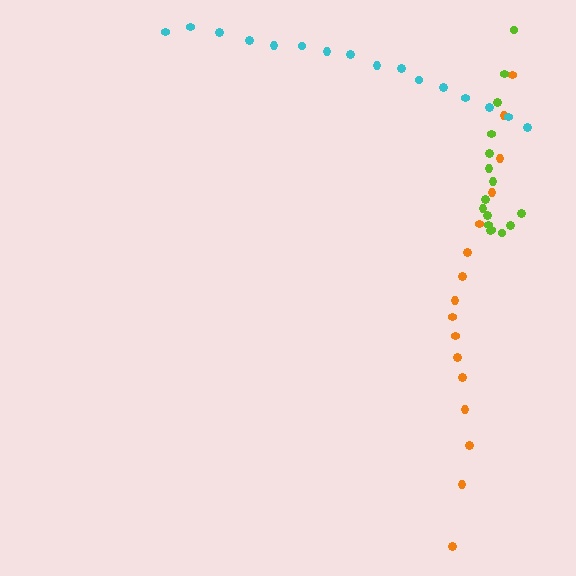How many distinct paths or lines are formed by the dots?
There are 3 distinct paths.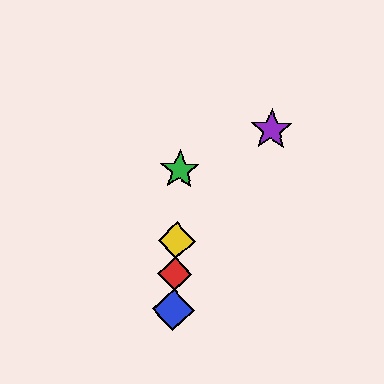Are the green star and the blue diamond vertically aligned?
Yes, both are at x≈180.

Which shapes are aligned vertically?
The red diamond, the blue diamond, the green star, the yellow diamond are aligned vertically.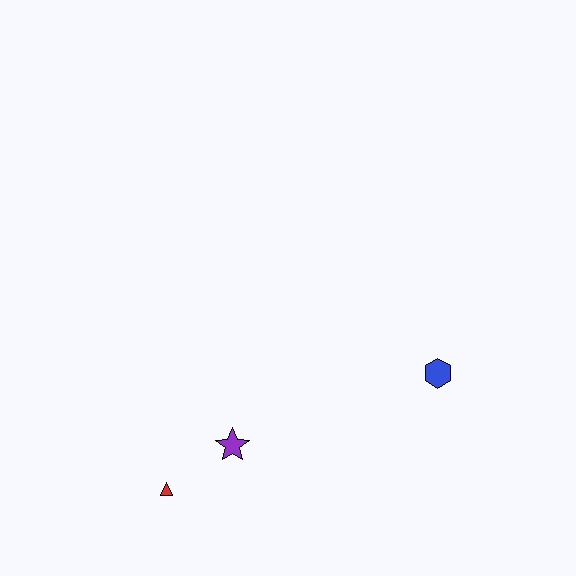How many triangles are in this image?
There is 1 triangle.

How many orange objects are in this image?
There are no orange objects.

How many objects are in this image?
There are 3 objects.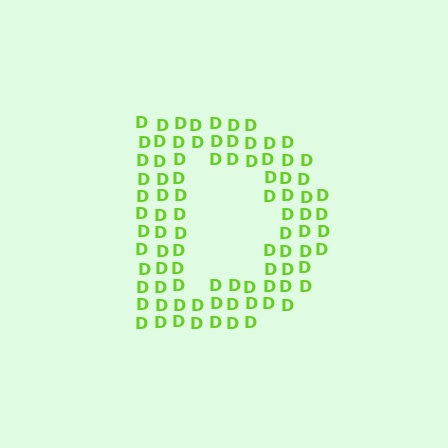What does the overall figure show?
The overall figure shows the letter D.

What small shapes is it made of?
It is made of small letter D's.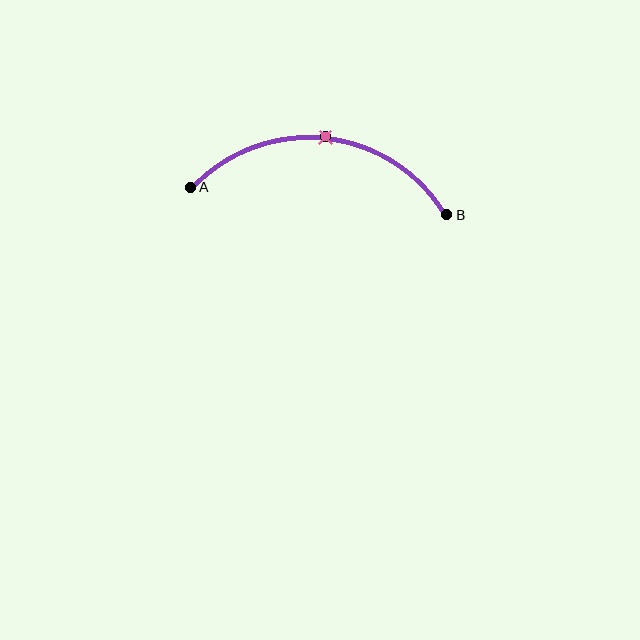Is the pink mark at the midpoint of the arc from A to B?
Yes. The pink mark lies on the arc at equal arc-length from both A and B — it is the arc midpoint.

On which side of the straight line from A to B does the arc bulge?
The arc bulges above the straight line connecting A and B.